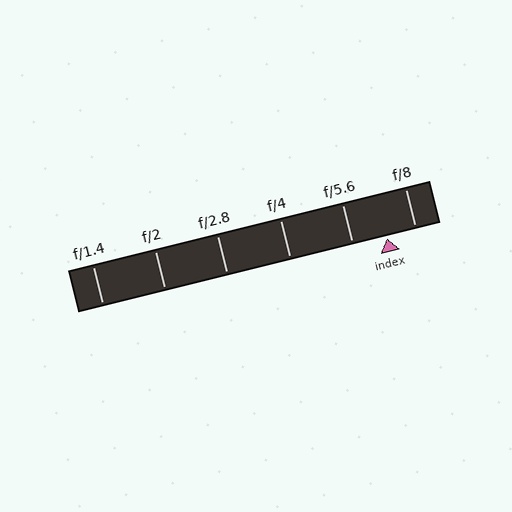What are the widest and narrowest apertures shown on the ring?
The widest aperture shown is f/1.4 and the narrowest is f/8.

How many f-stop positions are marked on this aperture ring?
There are 6 f-stop positions marked.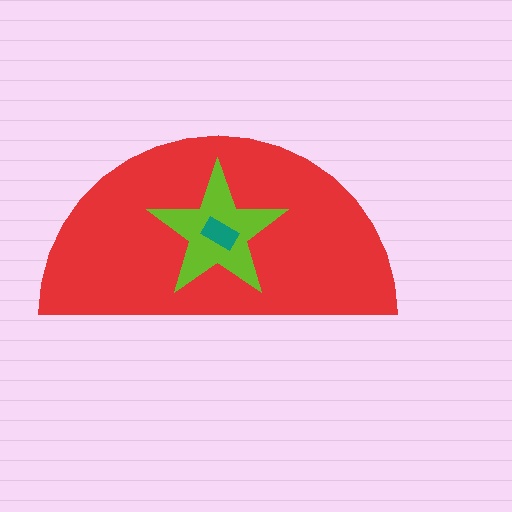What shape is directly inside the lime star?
The teal rectangle.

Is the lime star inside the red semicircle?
Yes.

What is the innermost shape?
The teal rectangle.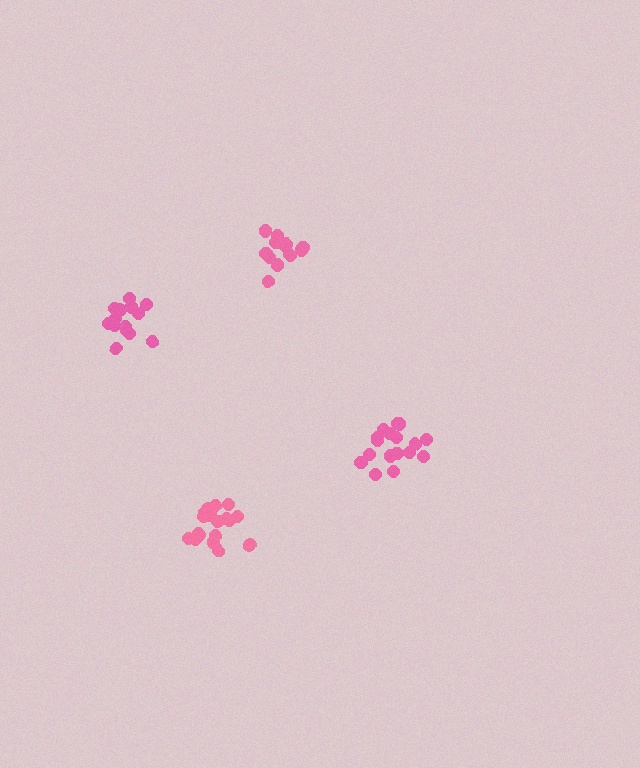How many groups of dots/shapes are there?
There are 4 groups.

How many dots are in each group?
Group 1: 19 dots, Group 2: 13 dots, Group 3: 17 dots, Group 4: 16 dots (65 total).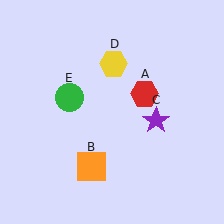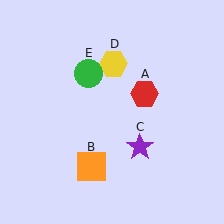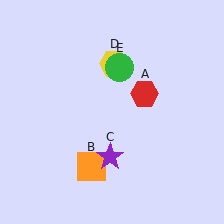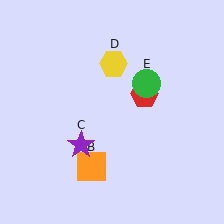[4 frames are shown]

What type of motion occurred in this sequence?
The purple star (object C), green circle (object E) rotated clockwise around the center of the scene.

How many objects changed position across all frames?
2 objects changed position: purple star (object C), green circle (object E).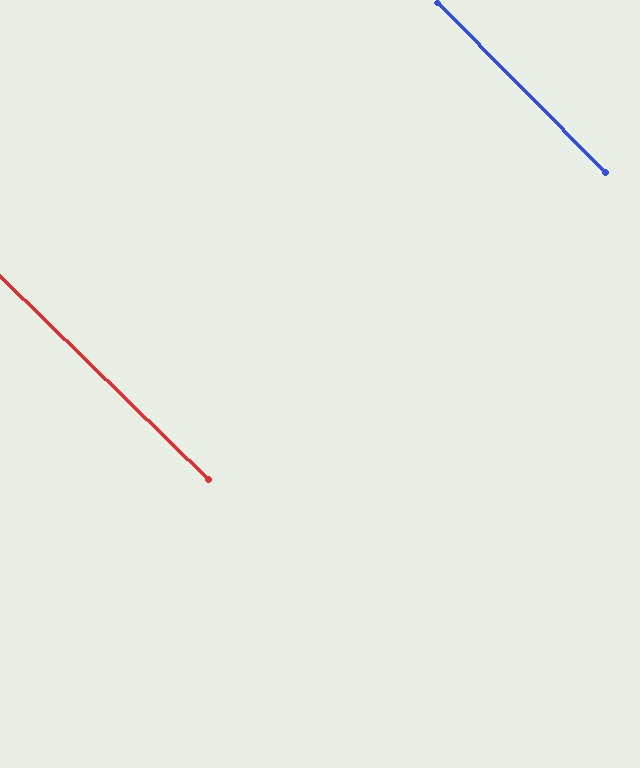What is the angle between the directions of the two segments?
Approximately 1 degree.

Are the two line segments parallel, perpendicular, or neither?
Parallel — their directions differ by only 1.1°.